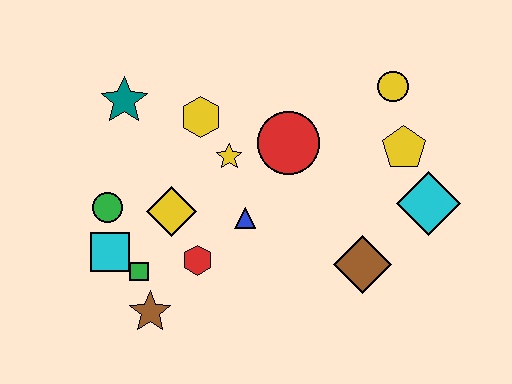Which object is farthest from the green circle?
The cyan diamond is farthest from the green circle.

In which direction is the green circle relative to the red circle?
The green circle is to the left of the red circle.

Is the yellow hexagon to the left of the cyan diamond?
Yes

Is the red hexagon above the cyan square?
No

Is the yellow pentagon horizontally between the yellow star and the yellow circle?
No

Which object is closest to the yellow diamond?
The red hexagon is closest to the yellow diamond.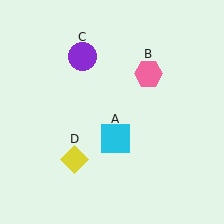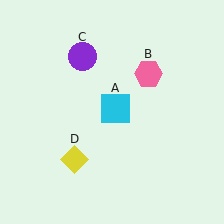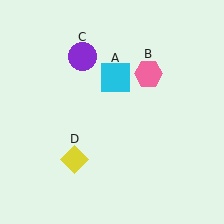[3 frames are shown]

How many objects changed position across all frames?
1 object changed position: cyan square (object A).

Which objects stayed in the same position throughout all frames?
Pink hexagon (object B) and purple circle (object C) and yellow diamond (object D) remained stationary.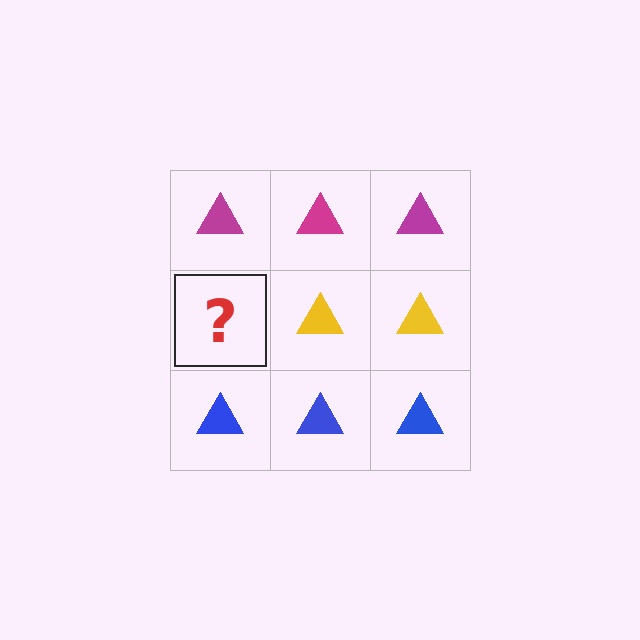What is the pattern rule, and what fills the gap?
The rule is that each row has a consistent color. The gap should be filled with a yellow triangle.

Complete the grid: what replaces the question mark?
The question mark should be replaced with a yellow triangle.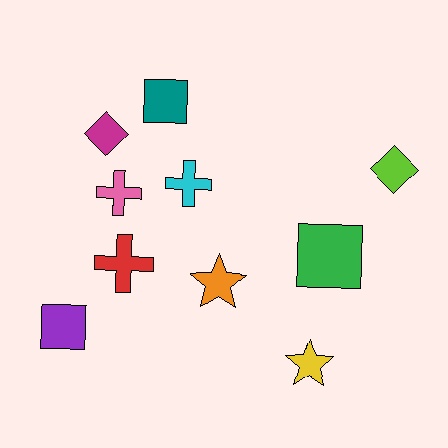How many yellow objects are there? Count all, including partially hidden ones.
There is 1 yellow object.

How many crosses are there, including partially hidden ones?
There are 3 crosses.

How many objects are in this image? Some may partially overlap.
There are 10 objects.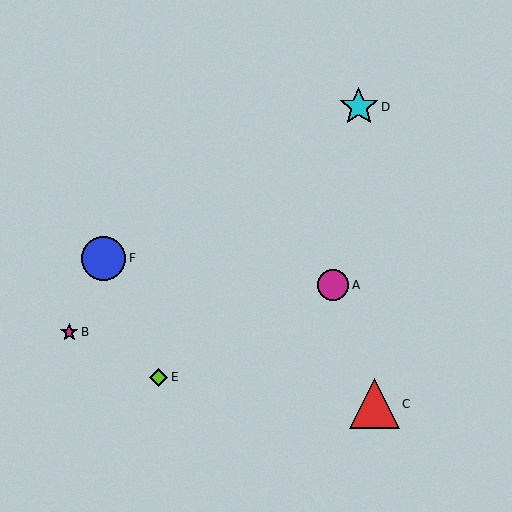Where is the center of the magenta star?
The center of the magenta star is at (69, 332).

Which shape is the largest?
The red triangle (labeled C) is the largest.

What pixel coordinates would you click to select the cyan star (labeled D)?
Click at (359, 107) to select the cyan star D.